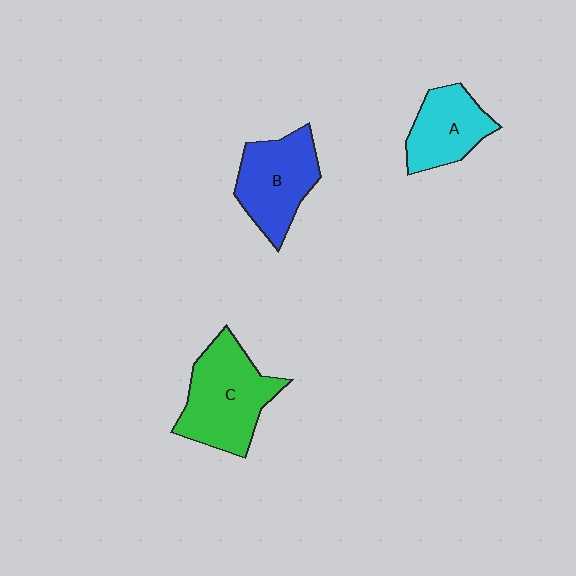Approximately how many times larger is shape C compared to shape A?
Approximately 1.5 times.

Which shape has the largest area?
Shape C (green).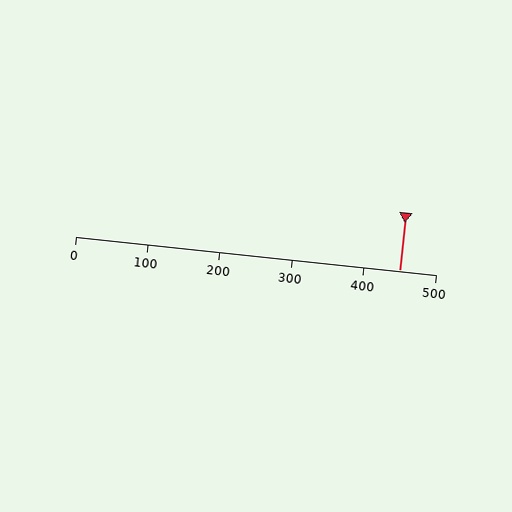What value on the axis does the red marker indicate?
The marker indicates approximately 450.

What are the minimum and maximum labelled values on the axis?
The axis runs from 0 to 500.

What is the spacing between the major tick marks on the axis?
The major ticks are spaced 100 apart.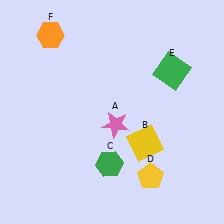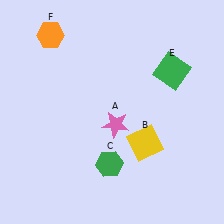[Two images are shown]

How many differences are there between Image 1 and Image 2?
There is 1 difference between the two images.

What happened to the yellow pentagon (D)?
The yellow pentagon (D) was removed in Image 2. It was in the bottom-right area of Image 1.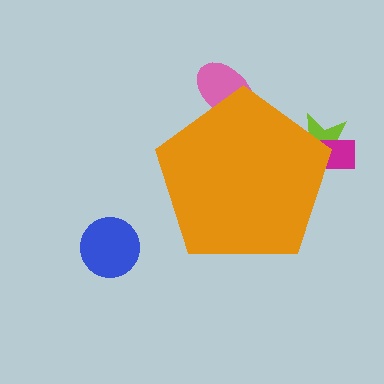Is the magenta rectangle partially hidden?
Yes, the magenta rectangle is partially hidden behind the orange pentagon.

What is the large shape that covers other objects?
An orange pentagon.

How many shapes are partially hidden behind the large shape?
3 shapes are partially hidden.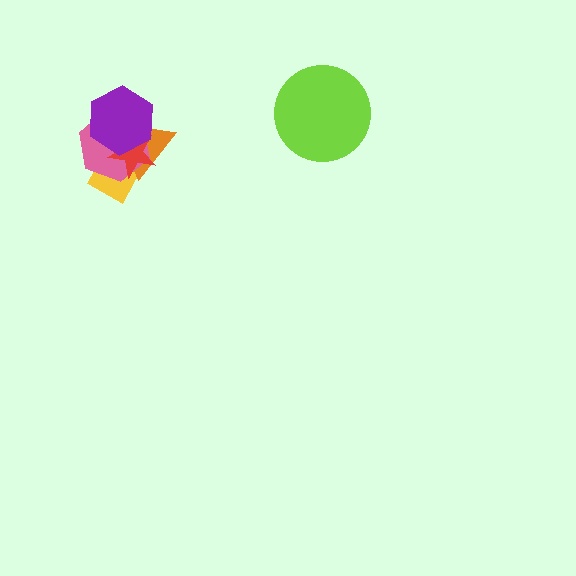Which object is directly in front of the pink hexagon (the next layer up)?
The red star is directly in front of the pink hexagon.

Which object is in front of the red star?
The purple hexagon is in front of the red star.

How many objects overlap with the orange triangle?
4 objects overlap with the orange triangle.